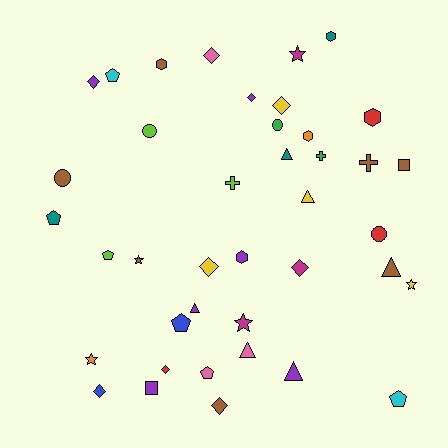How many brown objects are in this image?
There are 7 brown objects.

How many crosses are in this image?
There are 3 crosses.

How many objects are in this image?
There are 40 objects.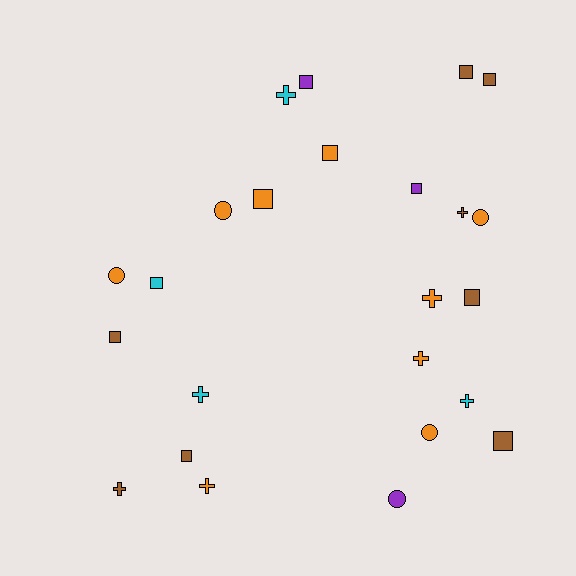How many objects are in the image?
There are 24 objects.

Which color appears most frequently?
Orange, with 9 objects.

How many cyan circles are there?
There are no cyan circles.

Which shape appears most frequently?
Square, with 11 objects.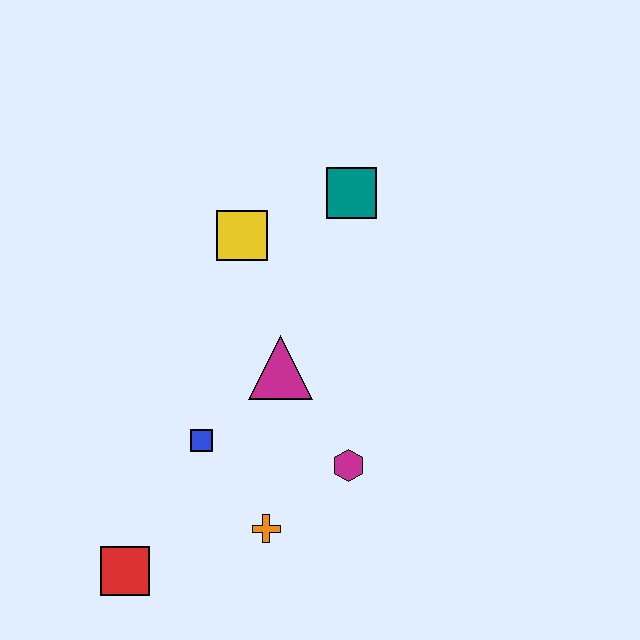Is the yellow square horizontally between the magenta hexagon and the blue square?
Yes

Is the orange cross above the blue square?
No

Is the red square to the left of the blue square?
Yes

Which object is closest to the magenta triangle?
The blue square is closest to the magenta triangle.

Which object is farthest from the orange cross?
The teal square is farthest from the orange cross.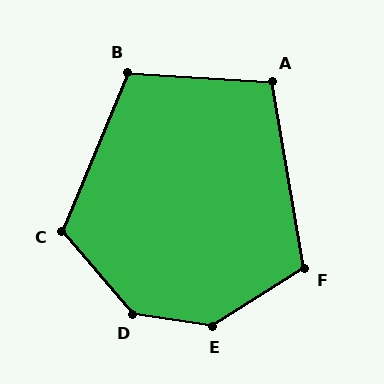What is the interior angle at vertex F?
Approximately 112 degrees (obtuse).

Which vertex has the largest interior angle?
E, at approximately 139 degrees.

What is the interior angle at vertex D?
Approximately 139 degrees (obtuse).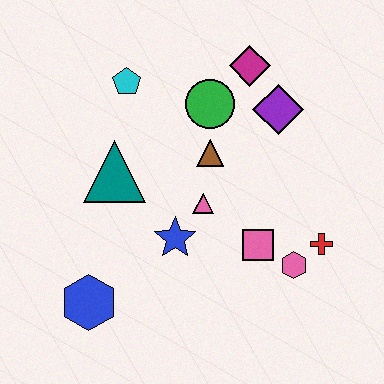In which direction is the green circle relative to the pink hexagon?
The green circle is above the pink hexagon.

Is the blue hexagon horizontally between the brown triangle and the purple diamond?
No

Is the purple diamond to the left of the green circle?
No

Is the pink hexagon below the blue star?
Yes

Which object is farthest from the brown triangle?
The blue hexagon is farthest from the brown triangle.